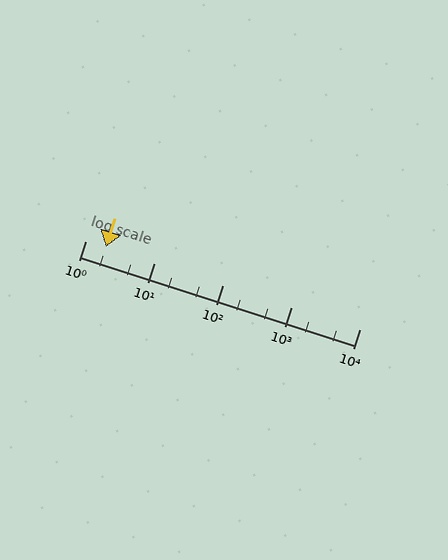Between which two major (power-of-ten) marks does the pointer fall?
The pointer is between 1 and 10.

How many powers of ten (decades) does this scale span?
The scale spans 4 decades, from 1 to 10000.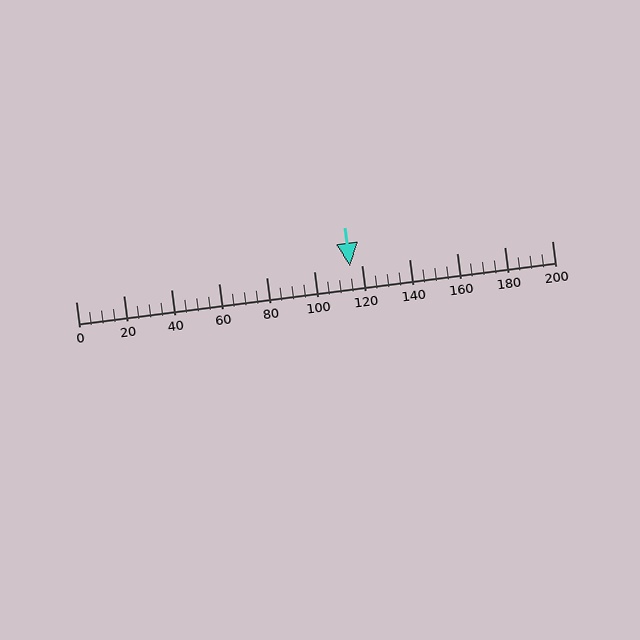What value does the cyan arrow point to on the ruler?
The cyan arrow points to approximately 115.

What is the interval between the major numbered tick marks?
The major tick marks are spaced 20 units apart.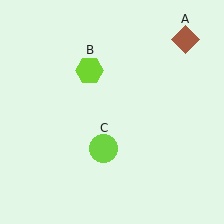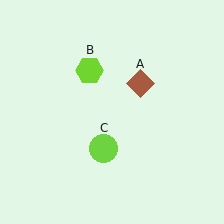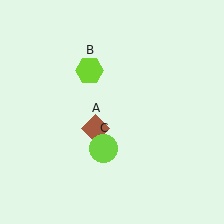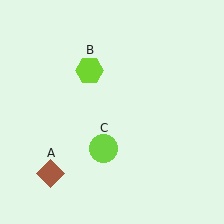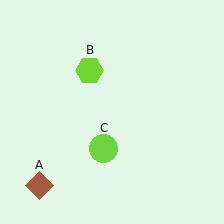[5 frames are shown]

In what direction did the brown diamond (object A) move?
The brown diamond (object A) moved down and to the left.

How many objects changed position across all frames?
1 object changed position: brown diamond (object A).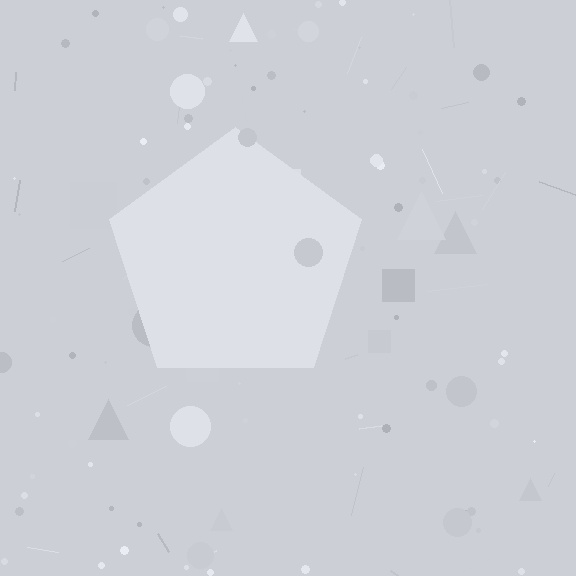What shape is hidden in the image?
A pentagon is hidden in the image.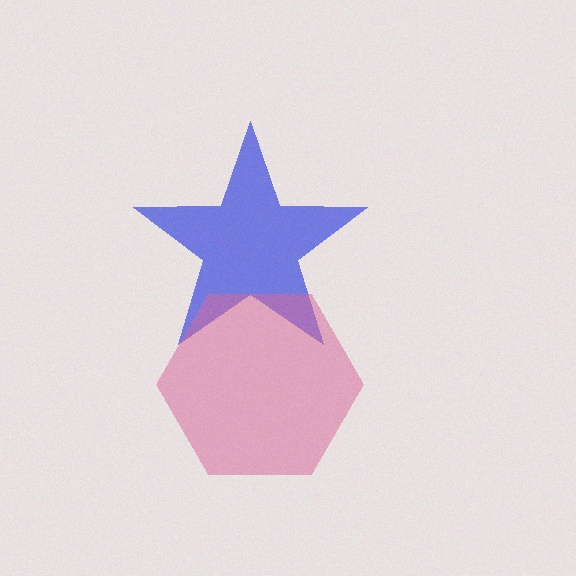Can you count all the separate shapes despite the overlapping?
Yes, there are 2 separate shapes.